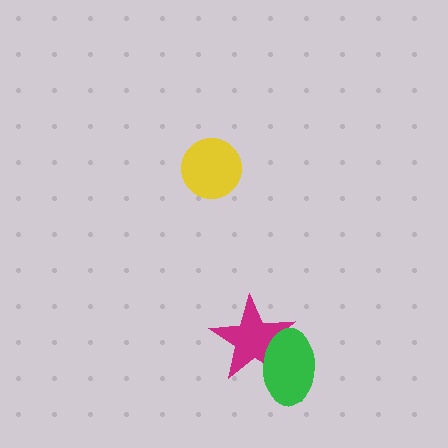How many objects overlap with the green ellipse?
1 object overlaps with the green ellipse.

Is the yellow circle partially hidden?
No, no other shape covers it.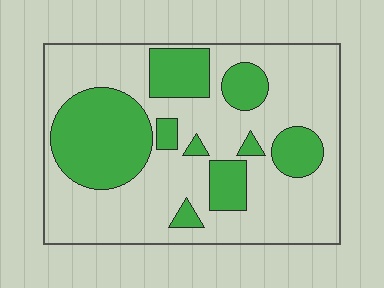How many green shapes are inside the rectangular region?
9.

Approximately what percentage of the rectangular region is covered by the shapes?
Approximately 30%.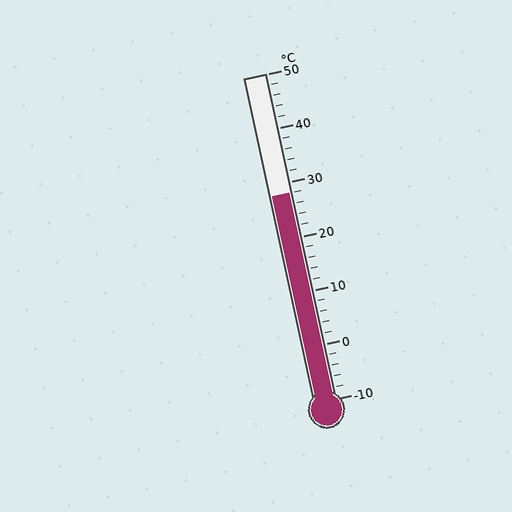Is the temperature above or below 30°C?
The temperature is below 30°C.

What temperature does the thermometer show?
The thermometer shows approximately 28°C.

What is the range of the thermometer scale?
The thermometer scale ranges from -10°C to 50°C.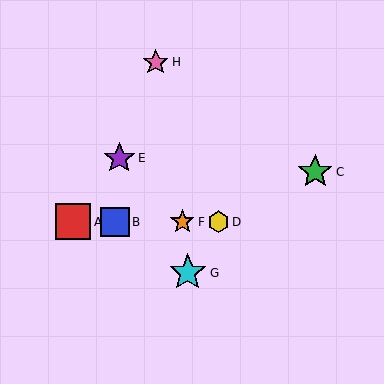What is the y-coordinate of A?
Object A is at y≈222.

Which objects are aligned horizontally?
Objects A, B, D, F are aligned horizontally.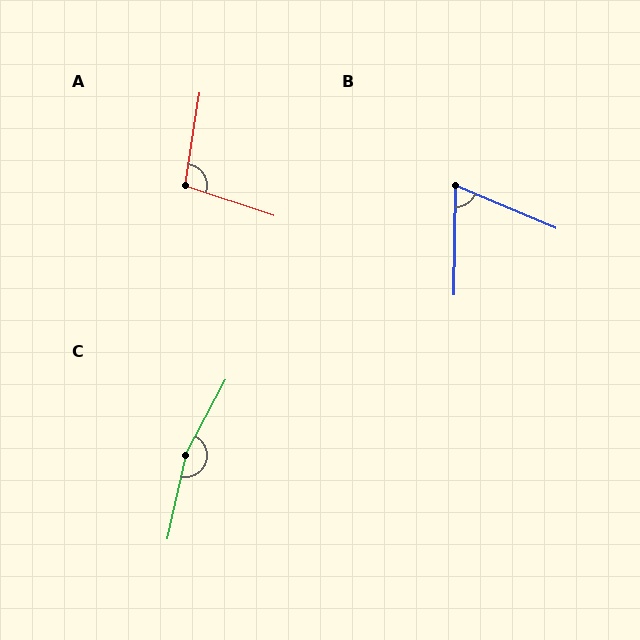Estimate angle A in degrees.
Approximately 100 degrees.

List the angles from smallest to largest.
B (68°), A (100°), C (164°).